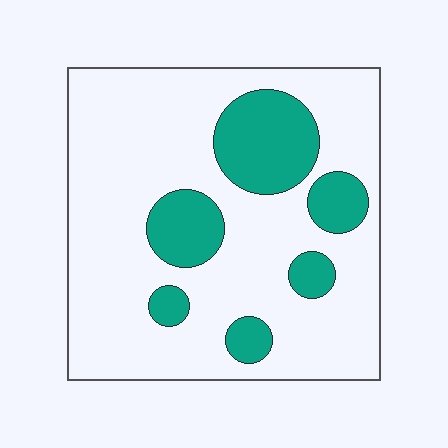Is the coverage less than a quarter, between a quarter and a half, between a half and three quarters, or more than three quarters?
Less than a quarter.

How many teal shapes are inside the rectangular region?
6.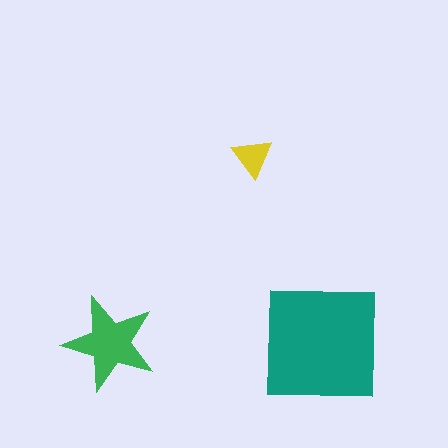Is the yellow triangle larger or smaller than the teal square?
Smaller.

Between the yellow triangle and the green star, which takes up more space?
The green star.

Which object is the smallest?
The yellow triangle.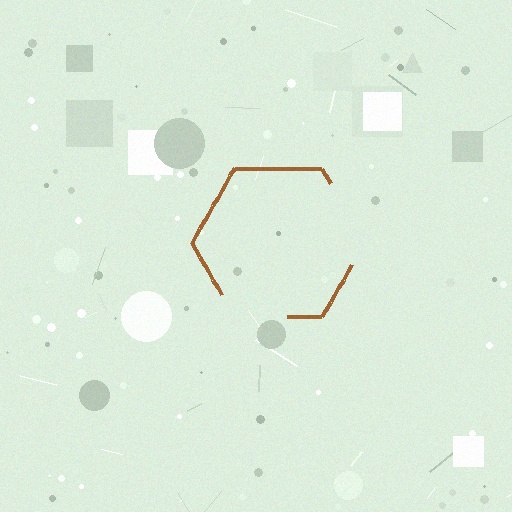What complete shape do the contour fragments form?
The contour fragments form a hexagon.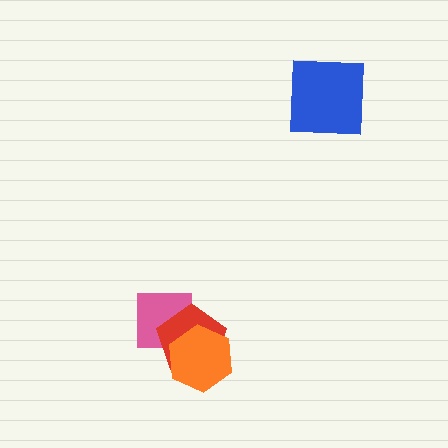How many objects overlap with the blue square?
0 objects overlap with the blue square.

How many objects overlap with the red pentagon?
2 objects overlap with the red pentagon.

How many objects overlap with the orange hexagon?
2 objects overlap with the orange hexagon.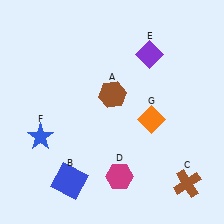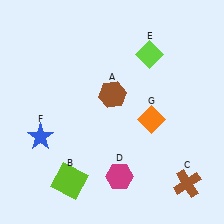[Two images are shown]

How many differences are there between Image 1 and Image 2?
There are 2 differences between the two images.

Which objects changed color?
B changed from blue to lime. E changed from purple to lime.